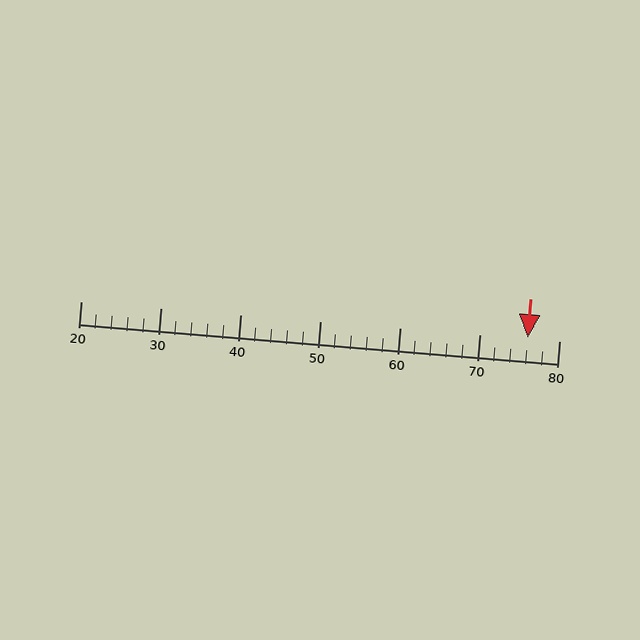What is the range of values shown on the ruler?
The ruler shows values from 20 to 80.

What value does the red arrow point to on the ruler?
The red arrow points to approximately 76.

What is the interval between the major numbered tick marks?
The major tick marks are spaced 10 units apart.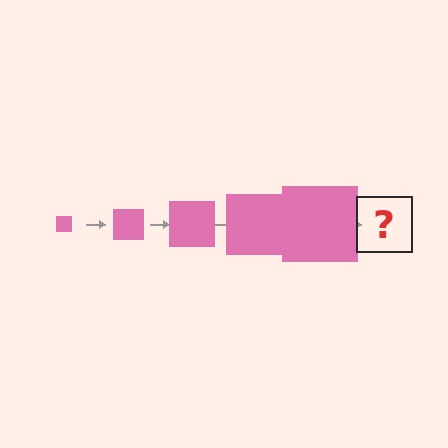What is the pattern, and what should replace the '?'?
The pattern is that the square gets progressively larger each step. The '?' should be a pink square, larger than the previous one.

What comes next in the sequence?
The next element should be a pink square, larger than the previous one.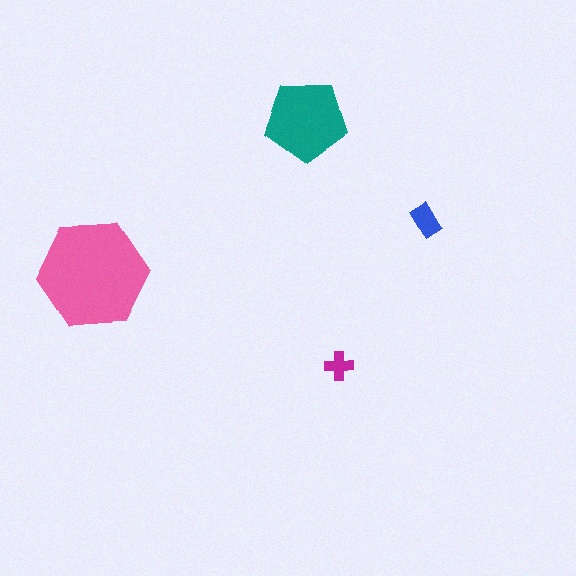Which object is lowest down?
The magenta cross is bottommost.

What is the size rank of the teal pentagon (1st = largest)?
2nd.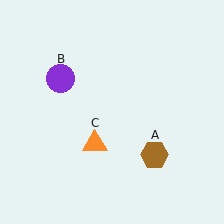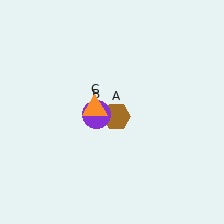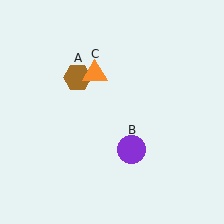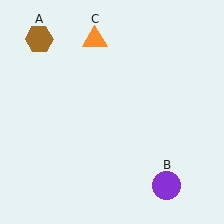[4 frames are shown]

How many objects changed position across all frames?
3 objects changed position: brown hexagon (object A), purple circle (object B), orange triangle (object C).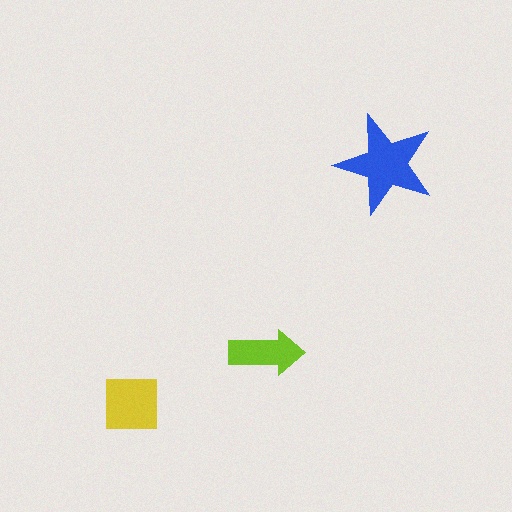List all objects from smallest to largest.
The lime arrow, the yellow square, the blue star.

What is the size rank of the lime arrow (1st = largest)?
3rd.